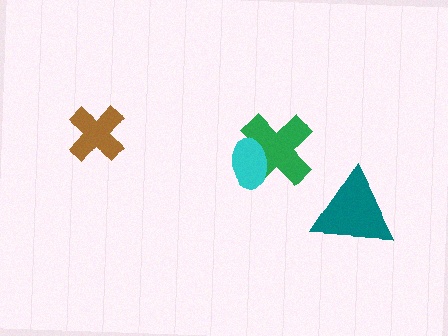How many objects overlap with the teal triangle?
0 objects overlap with the teal triangle.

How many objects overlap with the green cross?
1 object overlaps with the green cross.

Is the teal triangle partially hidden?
No, no other shape covers it.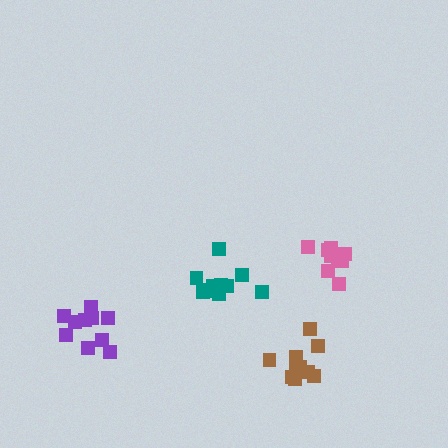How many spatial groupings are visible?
There are 4 spatial groupings.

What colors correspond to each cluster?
The clusters are colored: teal, purple, brown, pink.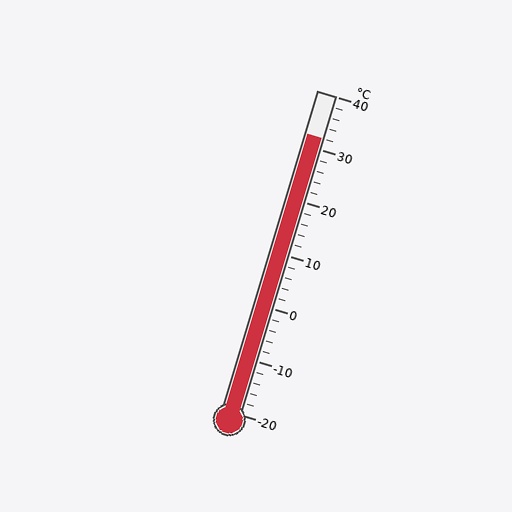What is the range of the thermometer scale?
The thermometer scale ranges from -20°C to 40°C.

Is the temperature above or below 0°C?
The temperature is above 0°C.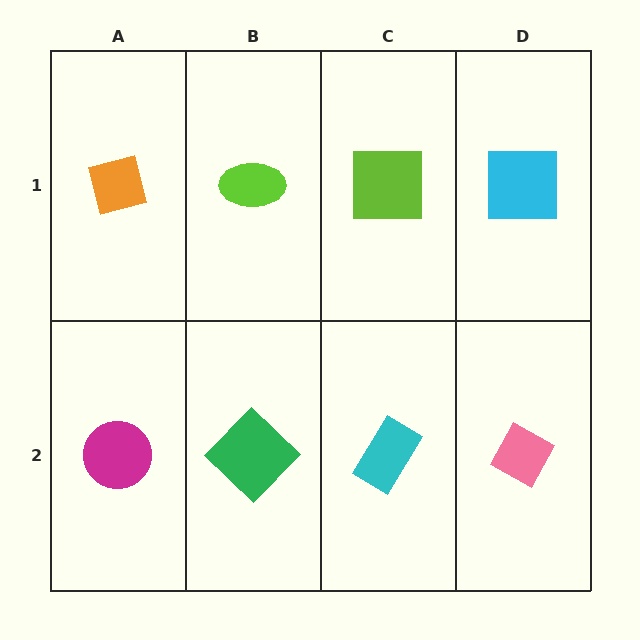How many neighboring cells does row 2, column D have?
2.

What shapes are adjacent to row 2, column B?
A lime ellipse (row 1, column B), a magenta circle (row 2, column A), a cyan rectangle (row 2, column C).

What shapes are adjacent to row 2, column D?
A cyan square (row 1, column D), a cyan rectangle (row 2, column C).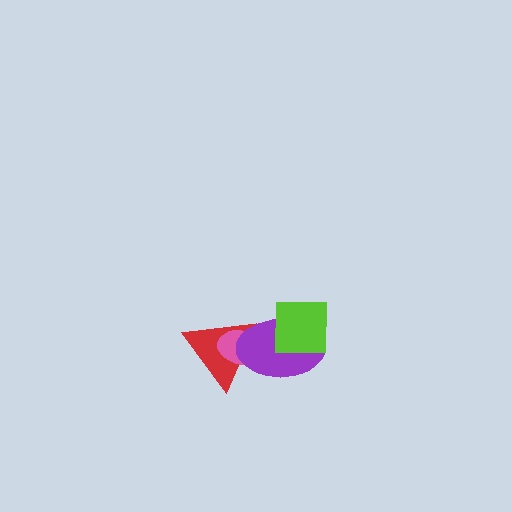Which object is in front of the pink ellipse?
The purple ellipse is in front of the pink ellipse.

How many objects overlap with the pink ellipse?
2 objects overlap with the pink ellipse.